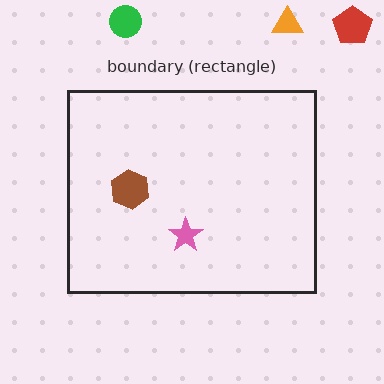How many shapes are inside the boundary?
2 inside, 3 outside.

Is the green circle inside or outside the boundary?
Outside.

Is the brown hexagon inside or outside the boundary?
Inside.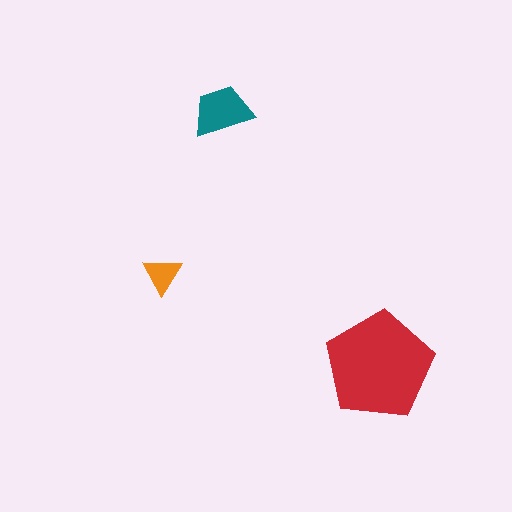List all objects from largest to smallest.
The red pentagon, the teal trapezoid, the orange triangle.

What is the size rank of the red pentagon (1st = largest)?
1st.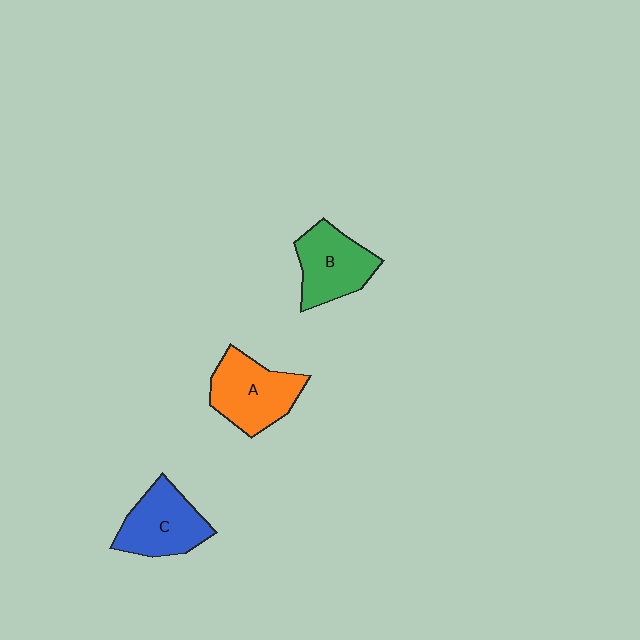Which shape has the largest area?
Shape A (orange).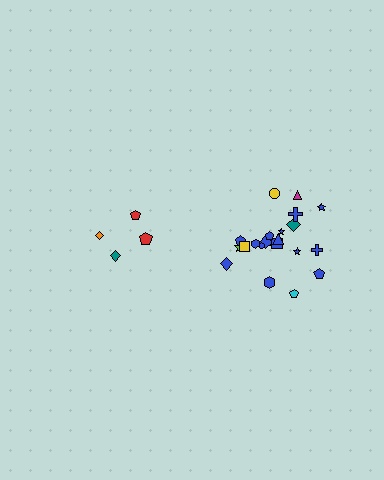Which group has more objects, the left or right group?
The right group.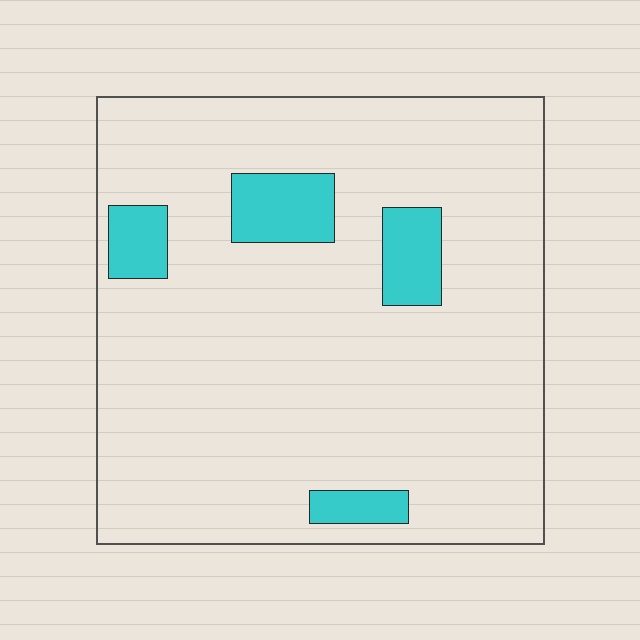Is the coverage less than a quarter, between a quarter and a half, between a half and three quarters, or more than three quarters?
Less than a quarter.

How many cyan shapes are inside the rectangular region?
4.